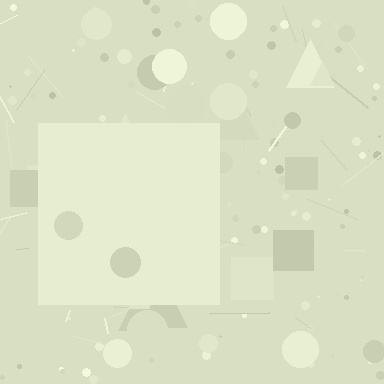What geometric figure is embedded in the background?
A square is embedded in the background.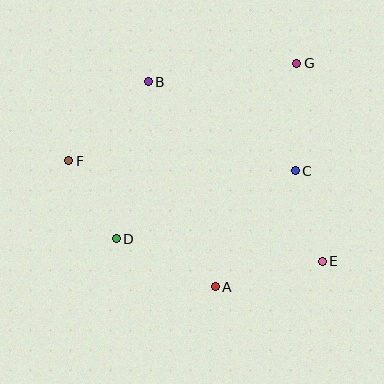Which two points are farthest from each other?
Points E and F are farthest from each other.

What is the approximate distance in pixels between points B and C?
The distance between B and C is approximately 172 pixels.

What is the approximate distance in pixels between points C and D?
The distance between C and D is approximately 192 pixels.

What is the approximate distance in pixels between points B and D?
The distance between B and D is approximately 161 pixels.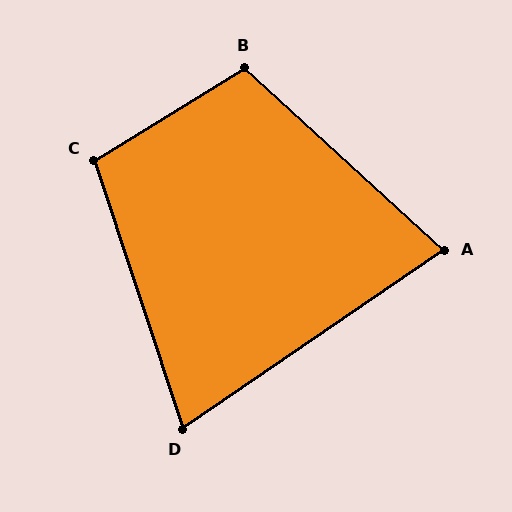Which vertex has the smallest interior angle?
D, at approximately 74 degrees.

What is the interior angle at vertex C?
Approximately 103 degrees (obtuse).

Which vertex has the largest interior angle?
B, at approximately 106 degrees.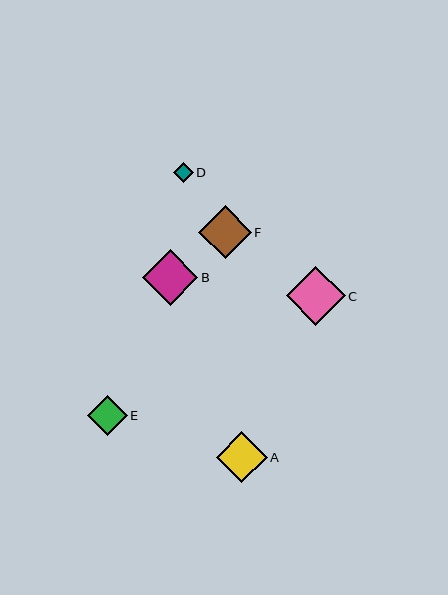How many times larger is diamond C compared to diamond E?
Diamond C is approximately 1.5 times the size of diamond E.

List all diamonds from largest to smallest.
From largest to smallest: C, B, F, A, E, D.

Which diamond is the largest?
Diamond C is the largest with a size of approximately 59 pixels.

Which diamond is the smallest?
Diamond D is the smallest with a size of approximately 20 pixels.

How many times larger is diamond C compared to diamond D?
Diamond C is approximately 2.9 times the size of diamond D.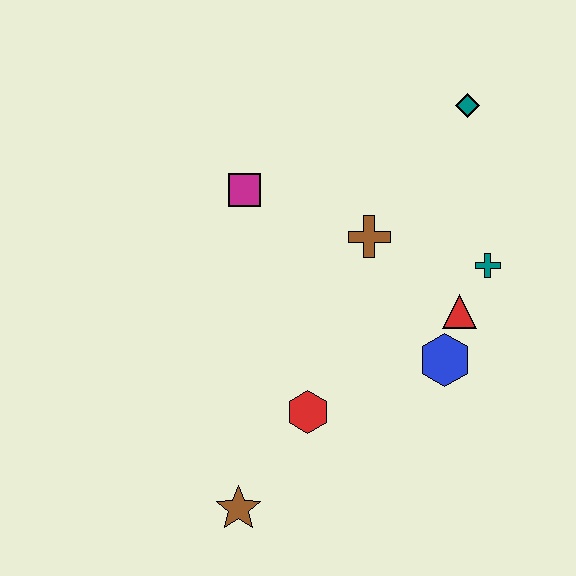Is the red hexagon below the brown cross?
Yes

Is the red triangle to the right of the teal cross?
No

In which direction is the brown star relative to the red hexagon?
The brown star is below the red hexagon.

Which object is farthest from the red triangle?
The brown star is farthest from the red triangle.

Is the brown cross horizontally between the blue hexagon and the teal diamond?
No